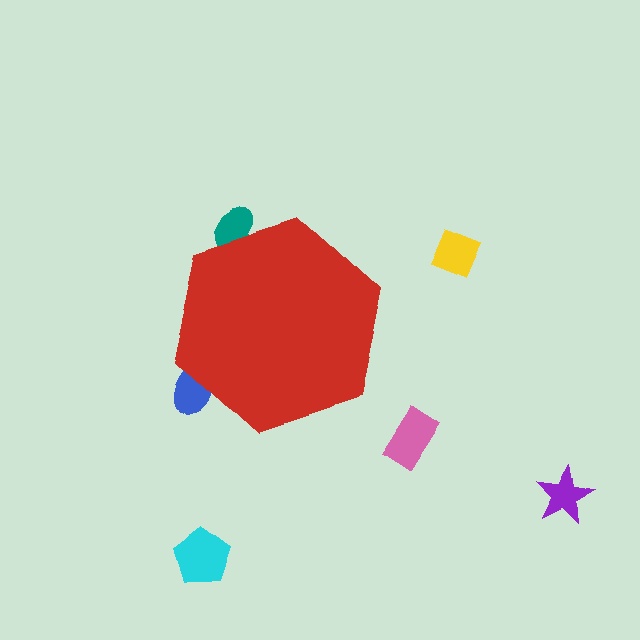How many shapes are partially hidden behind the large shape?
2 shapes are partially hidden.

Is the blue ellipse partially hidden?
Yes, the blue ellipse is partially hidden behind the red hexagon.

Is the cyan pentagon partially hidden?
No, the cyan pentagon is fully visible.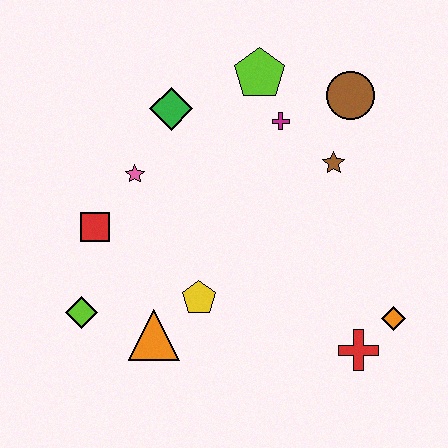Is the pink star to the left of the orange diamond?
Yes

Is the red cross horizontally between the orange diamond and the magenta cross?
Yes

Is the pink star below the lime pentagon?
Yes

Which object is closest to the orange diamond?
The red cross is closest to the orange diamond.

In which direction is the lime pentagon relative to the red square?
The lime pentagon is to the right of the red square.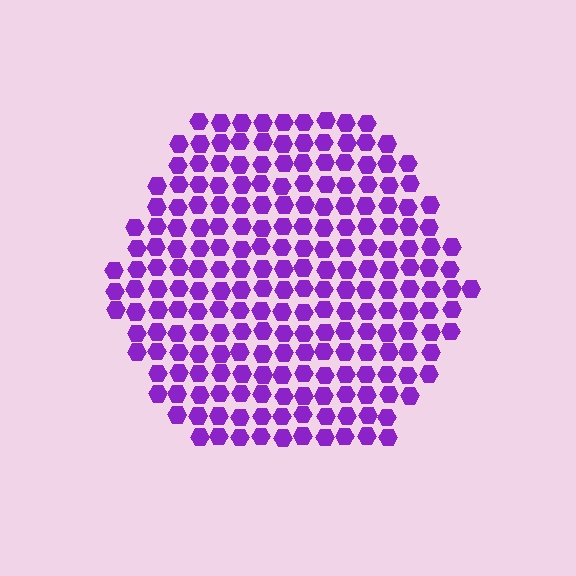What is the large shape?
The large shape is a hexagon.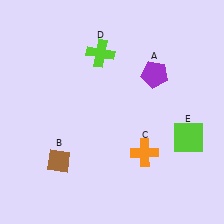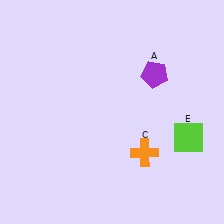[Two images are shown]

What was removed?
The brown diamond (B), the lime cross (D) were removed in Image 2.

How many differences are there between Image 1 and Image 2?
There are 2 differences between the two images.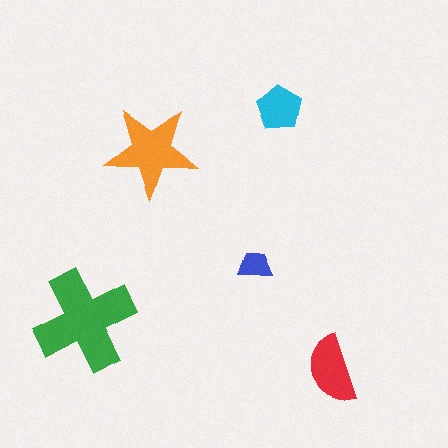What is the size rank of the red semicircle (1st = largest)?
3rd.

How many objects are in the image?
There are 5 objects in the image.